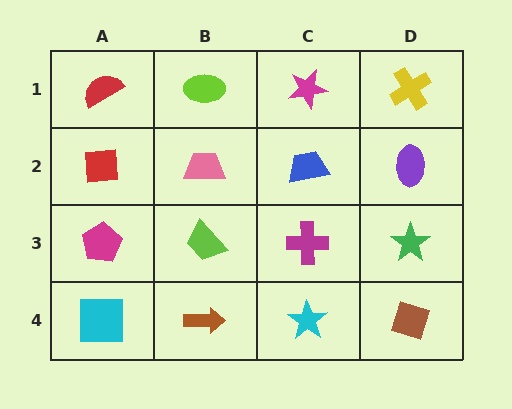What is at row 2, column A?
A red square.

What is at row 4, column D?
A brown diamond.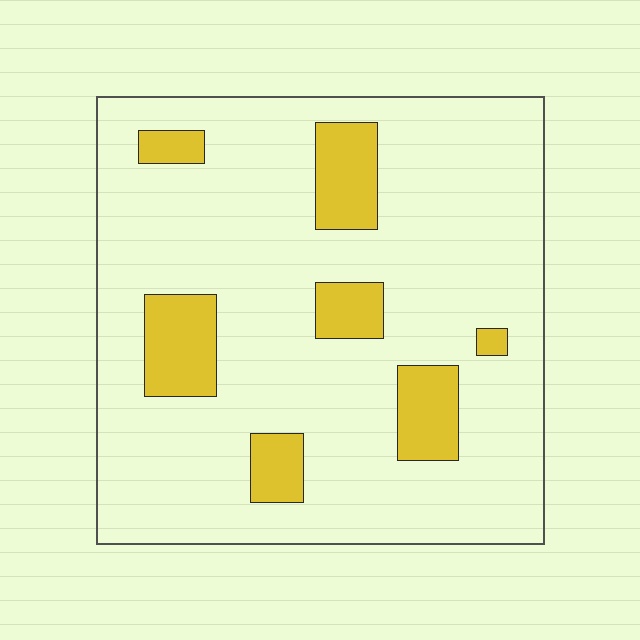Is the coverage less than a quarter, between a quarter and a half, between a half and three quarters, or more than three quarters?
Less than a quarter.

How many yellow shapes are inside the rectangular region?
7.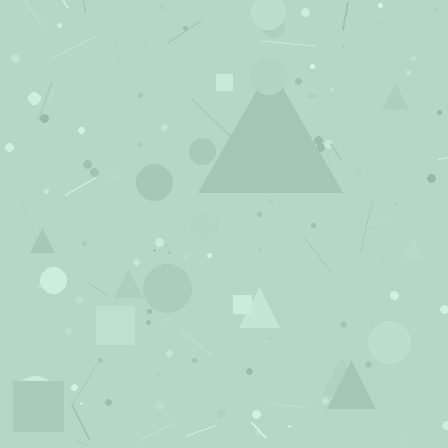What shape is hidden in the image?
A triangle is hidden in the image.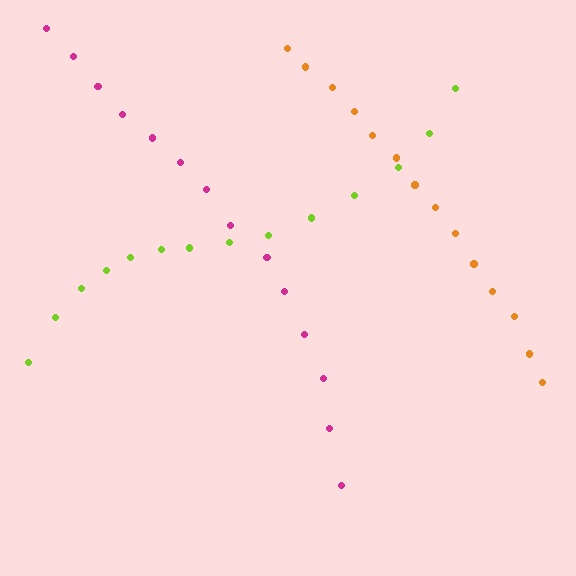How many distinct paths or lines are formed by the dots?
There are 3 distinct paths.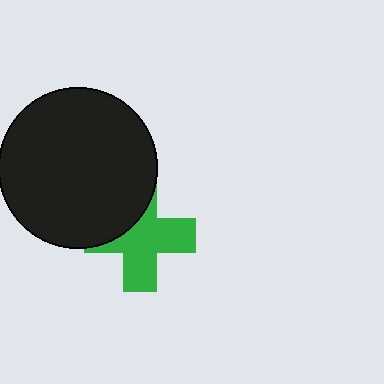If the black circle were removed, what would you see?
You would see the complete green cross.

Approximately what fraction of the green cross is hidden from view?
Roughly 34% of the green cross is hidden behind the black circle.